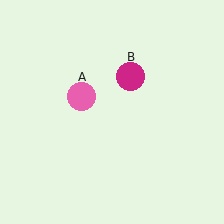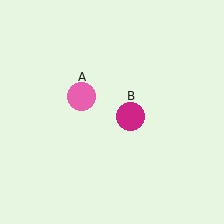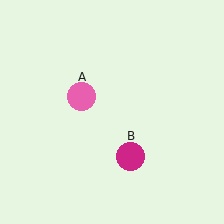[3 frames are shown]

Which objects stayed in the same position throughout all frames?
Pink circle (object A) remained stationary.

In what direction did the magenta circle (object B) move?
The magenta circle (object B) moved down.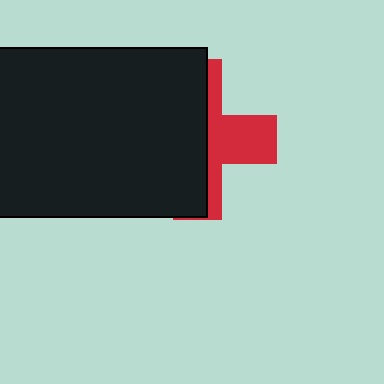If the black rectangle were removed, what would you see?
You would see the complete red cross.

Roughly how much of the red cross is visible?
A small part of it is visible (roughly 38%).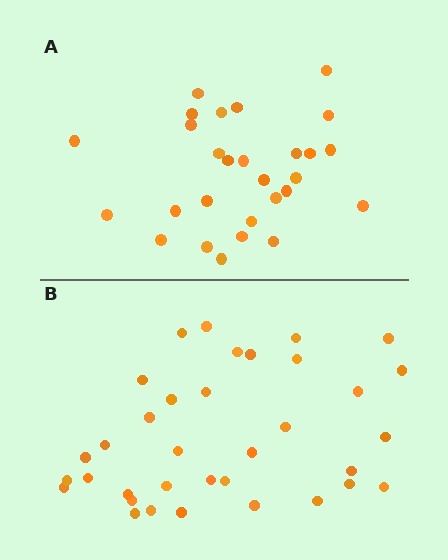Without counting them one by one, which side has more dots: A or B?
Region B (the bottom region) has more dots.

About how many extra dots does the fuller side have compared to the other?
Region B has roughly 8 or so more dots than region A.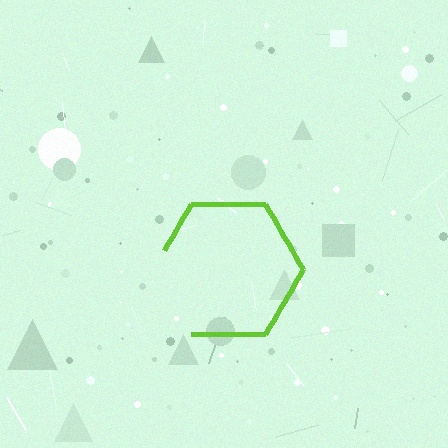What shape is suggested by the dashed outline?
The dashed outline suggests a hexagon.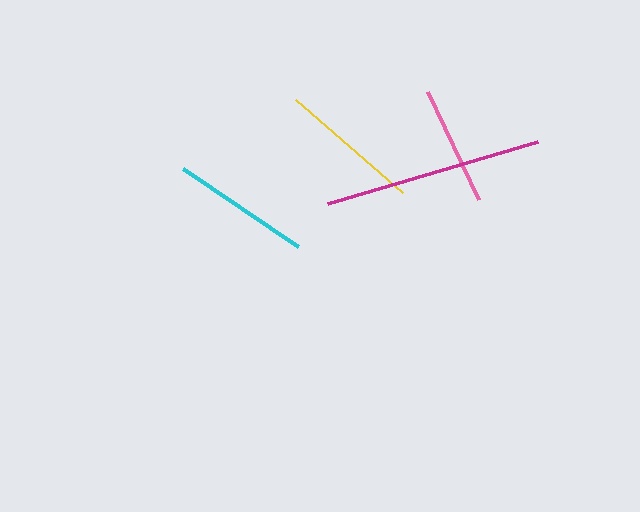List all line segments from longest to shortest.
From longest to shortest: magenta, yellow, cyan, pink.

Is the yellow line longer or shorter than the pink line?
The yellow line is longer than the pink line.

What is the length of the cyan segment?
The cyan segment is approximately 139 pixels long.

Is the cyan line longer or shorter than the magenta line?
The magenta line is longer than the cyan line.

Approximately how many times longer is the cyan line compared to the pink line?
The cyan line is approximately 1.2 times the length of the pink line.